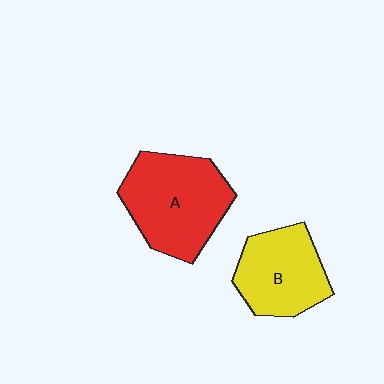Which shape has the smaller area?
Shape B (yellow).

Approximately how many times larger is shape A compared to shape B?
Approximately 1.3 times.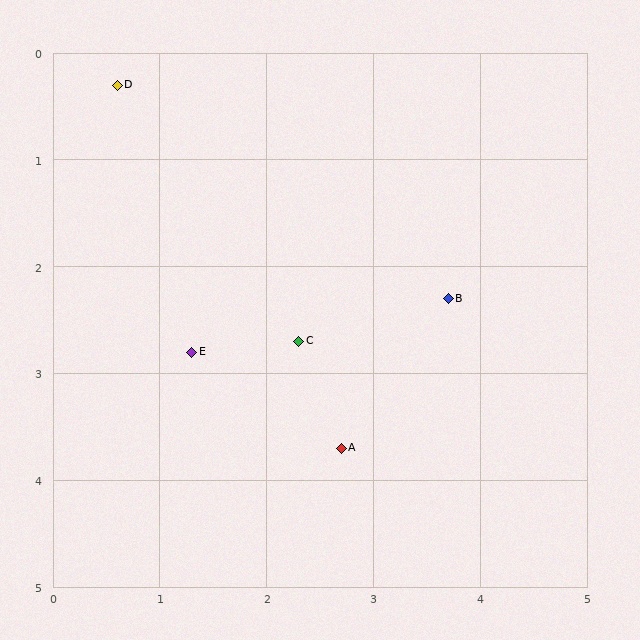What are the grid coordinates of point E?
Point E is at approximately (1.3, 2.8).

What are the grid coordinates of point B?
Point B is at approximately (3.7, 2.3).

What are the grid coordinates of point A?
Point A is at approximately (2.7, 3.7).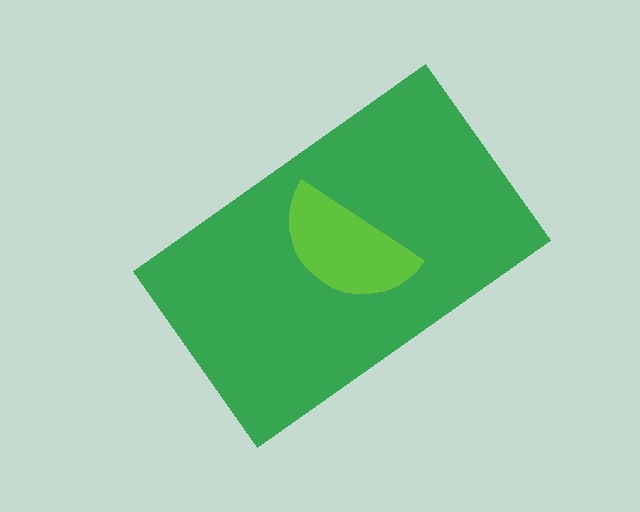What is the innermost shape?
The lime semicircle.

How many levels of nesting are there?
2.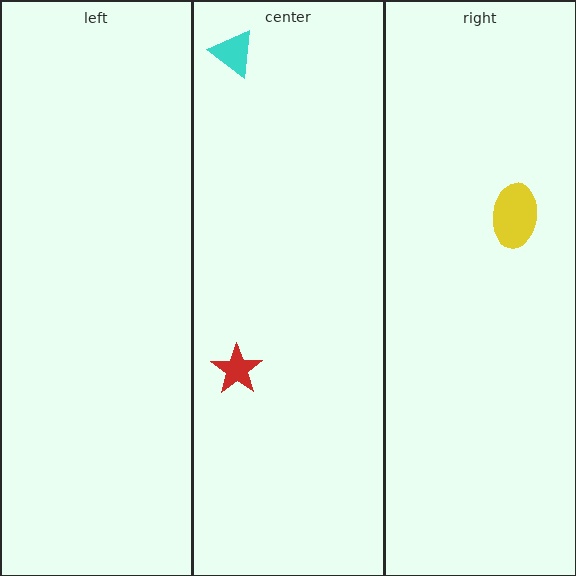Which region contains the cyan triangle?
The center region.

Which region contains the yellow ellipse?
The right region.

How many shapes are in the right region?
1.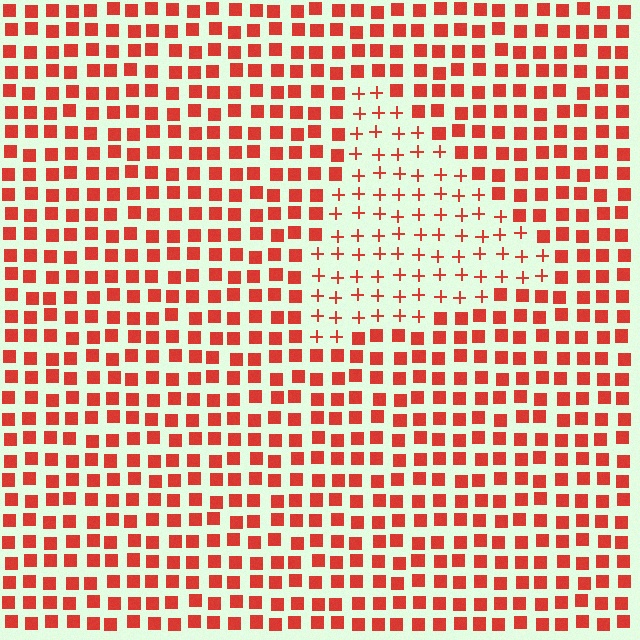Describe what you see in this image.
The image is filled with small red elements arranged in a uniform grid. A triangle-shaped region contains plus signs, while the surrounding area contains squares. The boundary is defined purely by the change in element shape.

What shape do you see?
I see a triangle.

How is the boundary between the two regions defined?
The boundary is defined by a change in element shape: plus signs inside vs. squares outside. All elements share the same color and spacing.